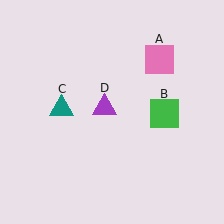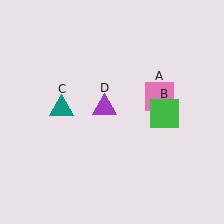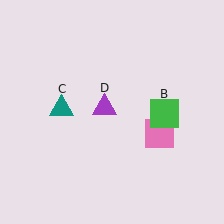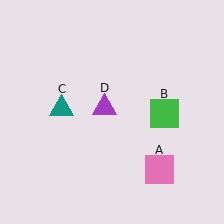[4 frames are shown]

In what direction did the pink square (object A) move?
The pink square (object A) moved down.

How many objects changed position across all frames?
1 object changed position: pink square (object A).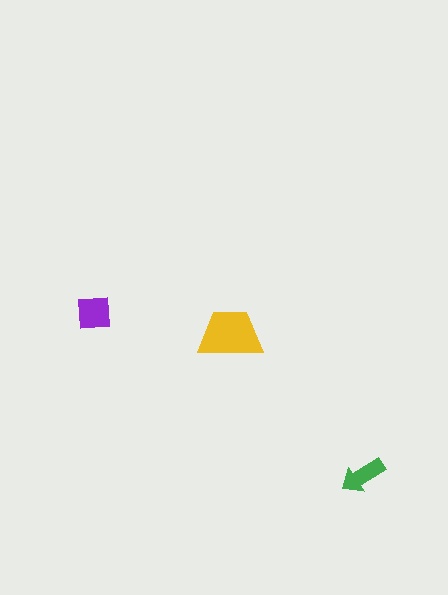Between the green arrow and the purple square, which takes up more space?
The purple square.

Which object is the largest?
The yellow trapezoid.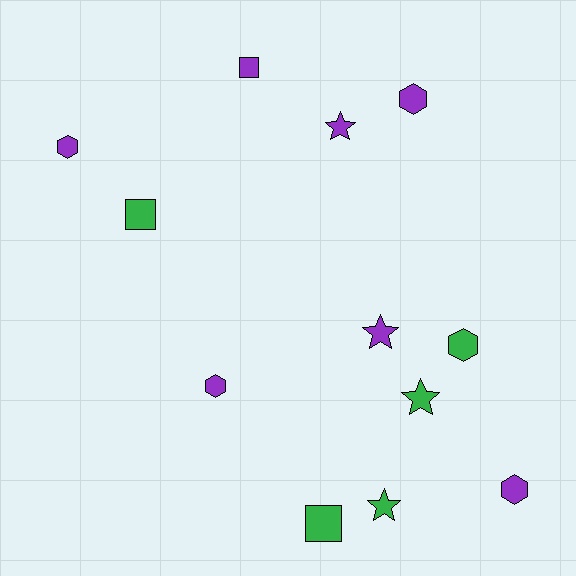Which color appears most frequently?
Purple, with 7 objects.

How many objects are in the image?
There are 12 objects.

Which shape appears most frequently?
Hexagon, with 5 objects.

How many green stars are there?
There are 2 green stars.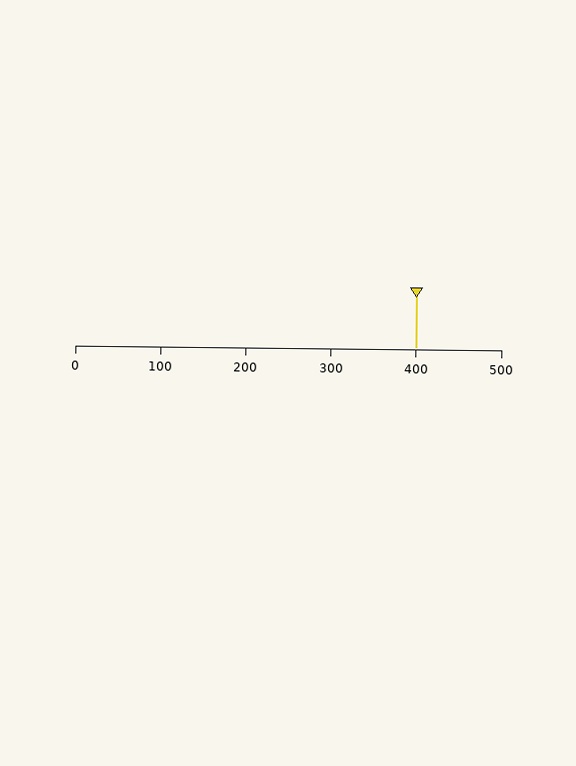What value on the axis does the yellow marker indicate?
The marker indicates approximately 400.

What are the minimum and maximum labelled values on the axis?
The axis runs from 0 to 500.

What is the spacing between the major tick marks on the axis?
The major ticks are spaced 100 apart.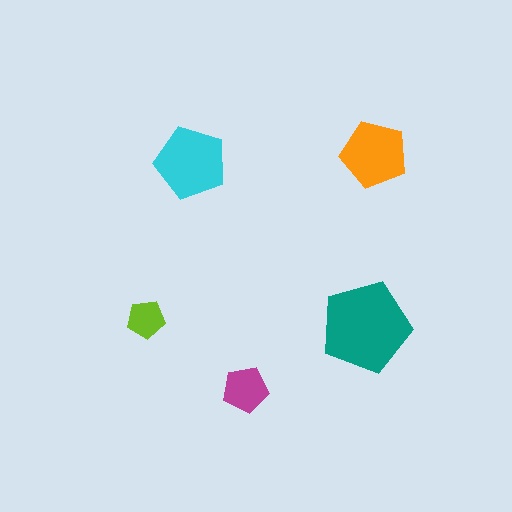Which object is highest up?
The orange pentagon is topmost.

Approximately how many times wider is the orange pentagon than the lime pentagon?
About 2 times wider.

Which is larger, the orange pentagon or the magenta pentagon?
The orange one.